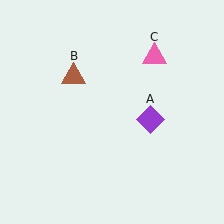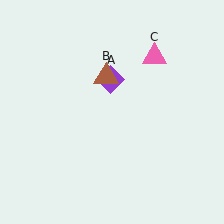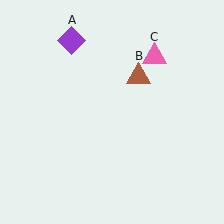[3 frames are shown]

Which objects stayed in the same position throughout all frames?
Pink triangle (object C) remained stationary.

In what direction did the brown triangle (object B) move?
The brown triangle (object B) moved right.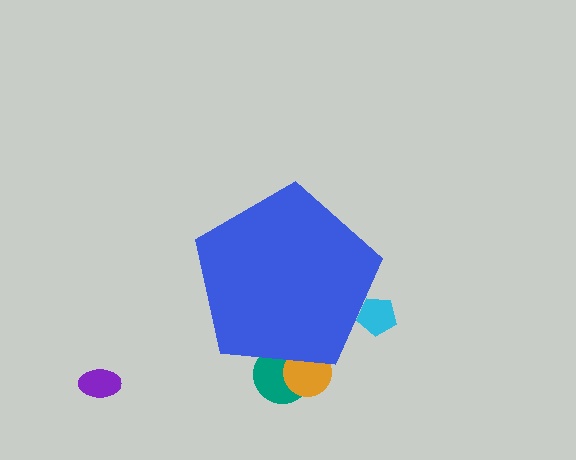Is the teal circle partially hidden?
Yes, the teal circle is partially hidden behind the blue pentagon.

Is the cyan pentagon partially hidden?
Yes, the cyan pentagon is partially hidden behind the blue pentagon.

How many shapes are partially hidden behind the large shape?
3 shapes are partially hidden.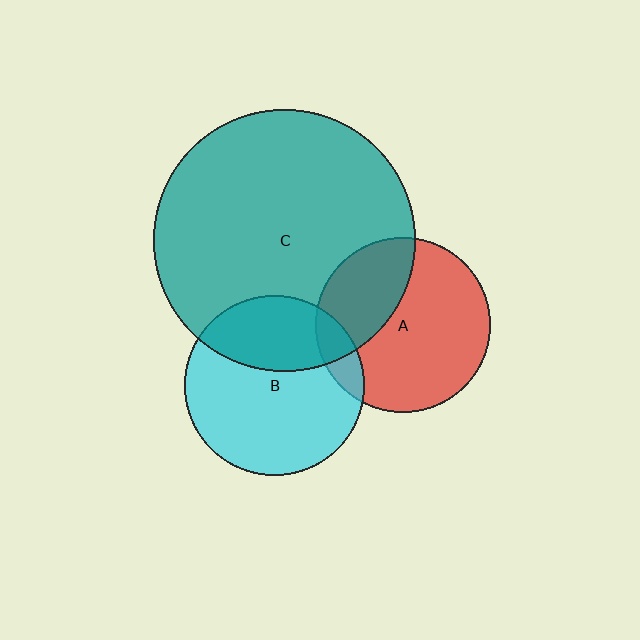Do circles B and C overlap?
Yes.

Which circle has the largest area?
Circle C (teal).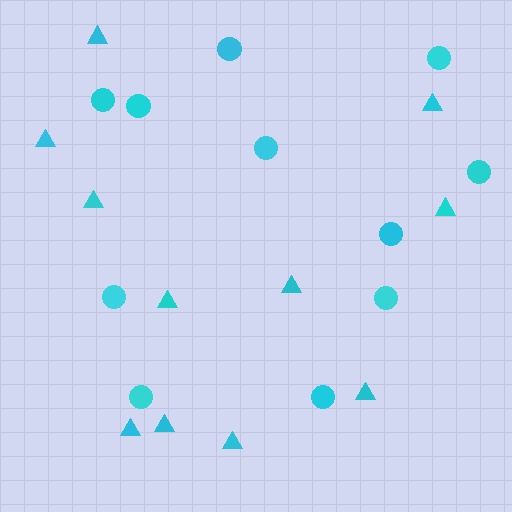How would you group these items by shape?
There are 2 groups: one group of circles (11) and one group of triangles (11).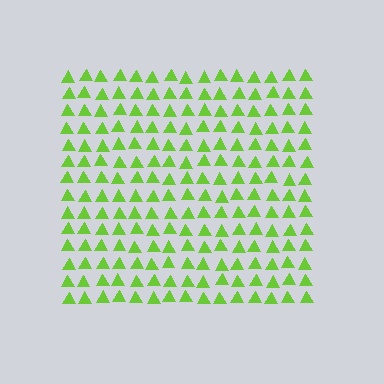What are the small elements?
The small elements are triangles.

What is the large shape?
The large shape is a square.